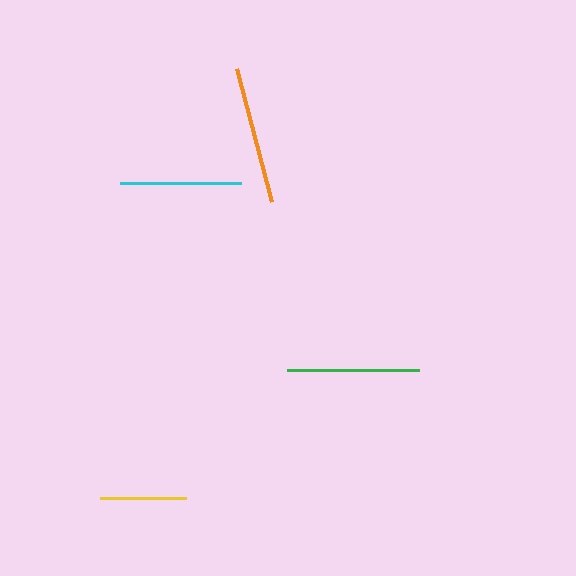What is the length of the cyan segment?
The cyan segment is approximately 121 pixels long.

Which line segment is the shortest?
The yellow line is the shortest at approximately 86 pixels.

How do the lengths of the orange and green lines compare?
The orange and green lines are approximately the same length.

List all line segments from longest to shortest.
From longest to shortest: orange, green, cyan, yellow.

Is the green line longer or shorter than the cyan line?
The green line is longer than the cyan line.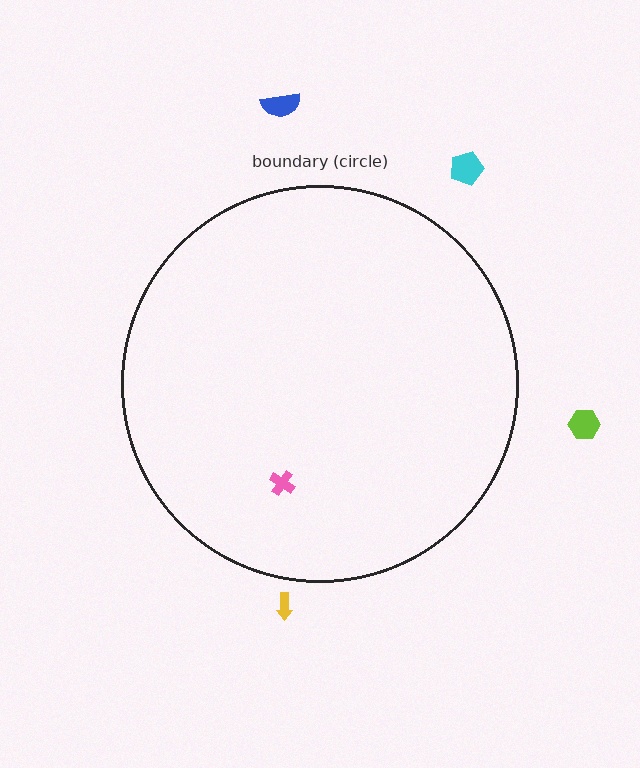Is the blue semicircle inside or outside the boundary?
Outside.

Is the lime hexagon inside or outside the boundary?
Outside.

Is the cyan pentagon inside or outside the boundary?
Outside.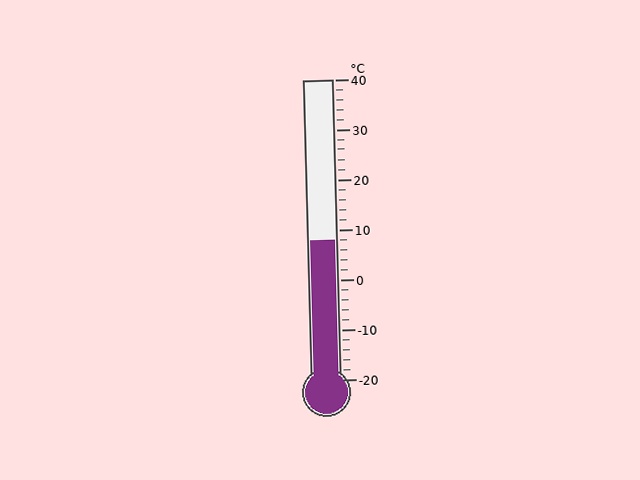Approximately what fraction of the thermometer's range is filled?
The thermometer is filled to approximately 45% of its range.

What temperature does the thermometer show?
The thermometer shows approximately 8°C.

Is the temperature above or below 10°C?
The temperature is below 10°C.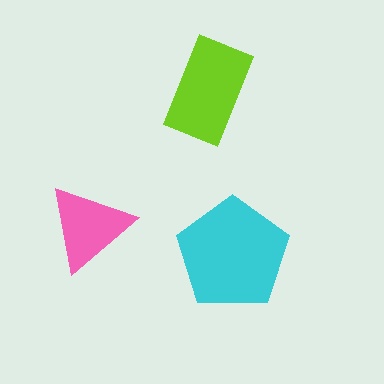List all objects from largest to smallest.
The cyan pentagon, the lime rectangle, the pink triangle.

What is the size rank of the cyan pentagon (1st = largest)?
1st.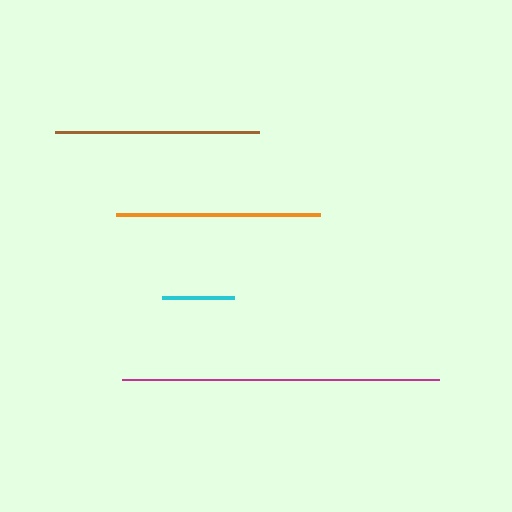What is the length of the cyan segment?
The cyan segment is approximately 72 pixels long.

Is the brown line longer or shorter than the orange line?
The brown line is longer than the orange line.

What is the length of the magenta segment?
The magenta segment is approximately 317 pixels long.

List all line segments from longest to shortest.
From longest to shortest: magenta, brown, orange, cyan.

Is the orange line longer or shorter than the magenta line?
The magenta line is longer than the orange line.